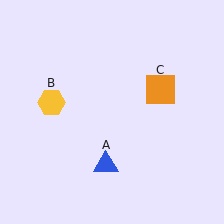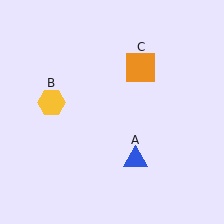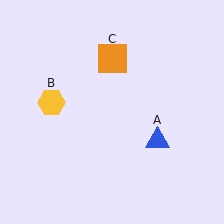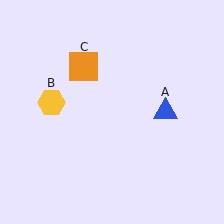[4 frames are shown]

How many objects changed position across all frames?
2 objects changed position: blue triangle (object A), orange square (object C).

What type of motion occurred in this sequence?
The blue triangle (object A), orange square (object C) rotated counterclockwise around the center of the scene.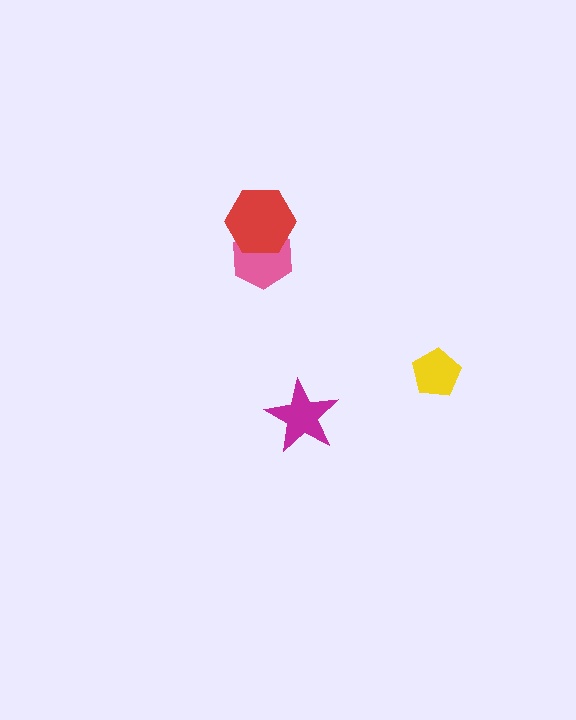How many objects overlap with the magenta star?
0 objects overlap with the magenta star.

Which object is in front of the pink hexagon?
The red hexagon is in front of the pink hexagon.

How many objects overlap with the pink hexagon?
1 object overlaps with the pink hexagon.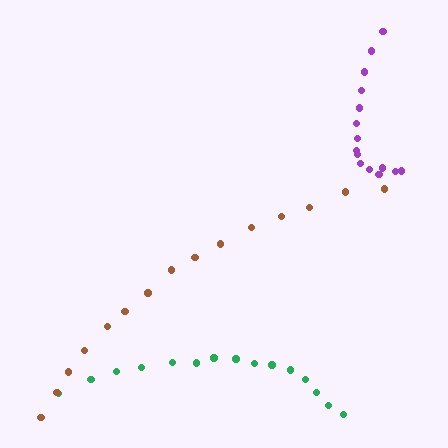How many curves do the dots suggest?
There are 3 distinct paths.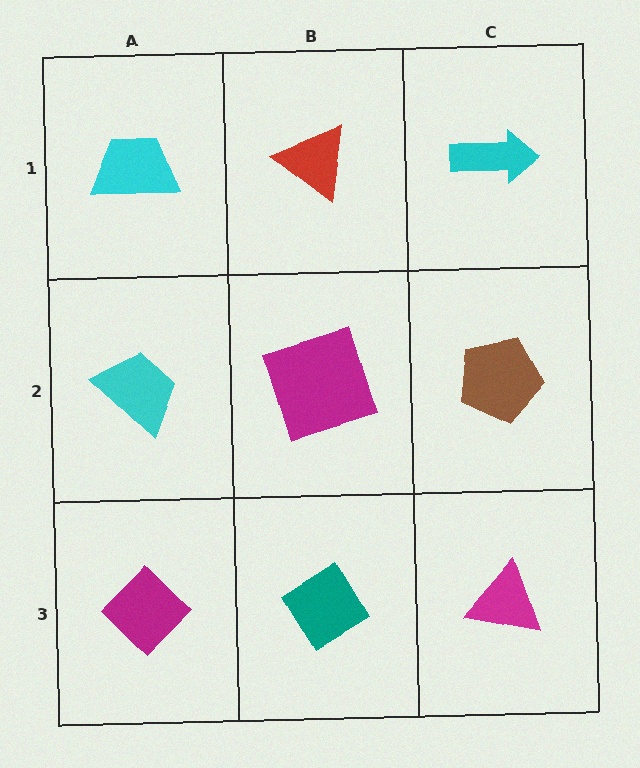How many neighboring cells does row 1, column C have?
2.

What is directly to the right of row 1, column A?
A red triangle.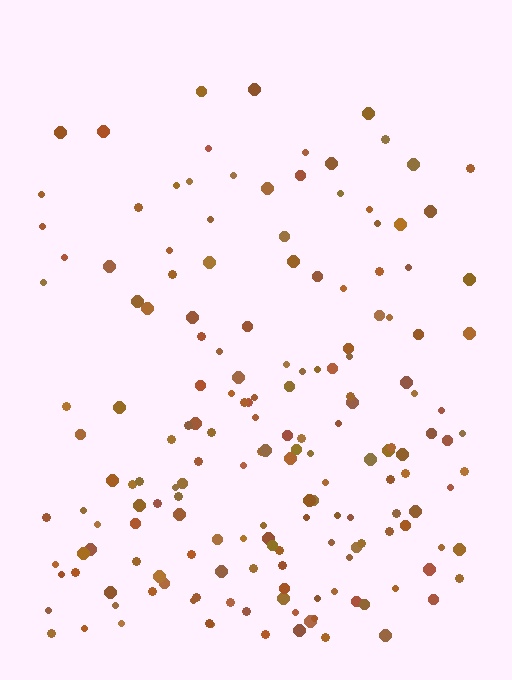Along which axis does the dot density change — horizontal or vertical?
Vertical.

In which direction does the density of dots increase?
From top to bottom, with the bottom side densest.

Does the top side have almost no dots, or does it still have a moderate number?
Still a moderate number, just noticeably fewer than the bottom.